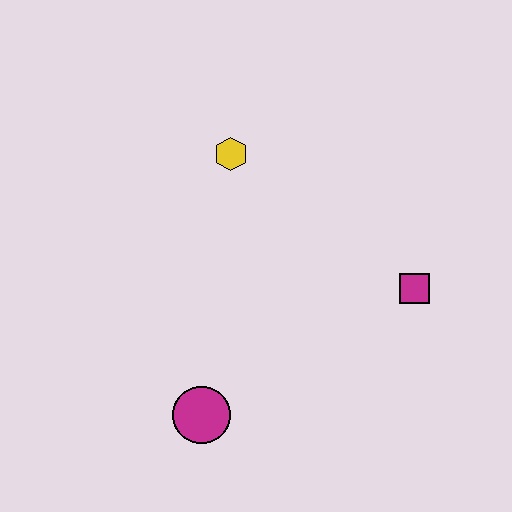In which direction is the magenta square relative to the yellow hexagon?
The magenta square is to the right of the yellow hexagon.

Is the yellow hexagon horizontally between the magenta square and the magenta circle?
Yes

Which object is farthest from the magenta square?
The magenta circle is farthest from the magenta square.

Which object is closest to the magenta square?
The yellow hexagon is closest to the magenta square.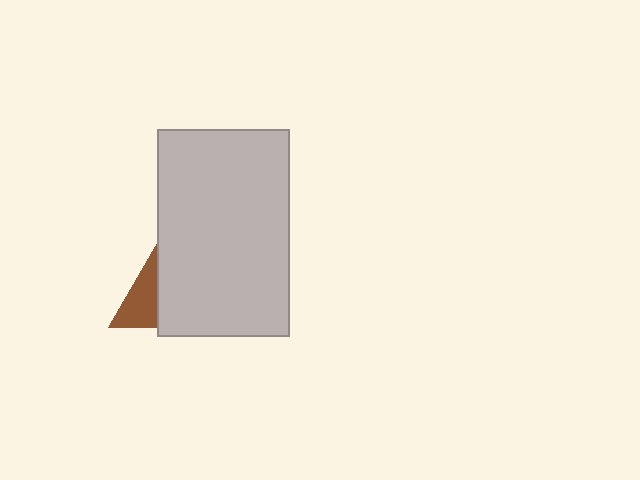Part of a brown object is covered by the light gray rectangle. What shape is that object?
It is a triangle.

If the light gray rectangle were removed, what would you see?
You would see the complete brown triangle.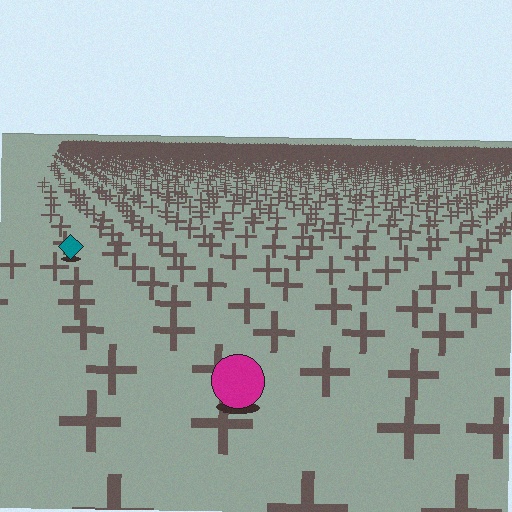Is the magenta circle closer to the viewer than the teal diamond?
Yes. The magenta circle is closer — you can tell from the texture gradient: the ground texture is coarser near it.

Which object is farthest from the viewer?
The teal diamond is farthest from the viewer. It appears smaller and the ground texture around it is denser.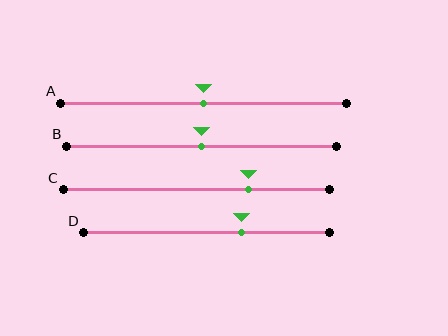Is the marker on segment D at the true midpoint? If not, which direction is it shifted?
No, the marker on segment D is shifted to the right by about 14% of the segment length.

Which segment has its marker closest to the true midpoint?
Segment A has its marker closest to the true midpoint.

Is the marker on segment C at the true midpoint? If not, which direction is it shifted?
No, the marker on segment C is shifted to the right by about 20% of the segment length.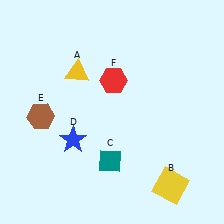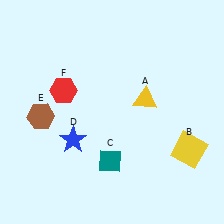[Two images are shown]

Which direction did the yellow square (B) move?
The yellow square (B) moved up.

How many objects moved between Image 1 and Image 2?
3 objects moved between the two images.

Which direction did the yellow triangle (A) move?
The yellow triangle (A) moved right.